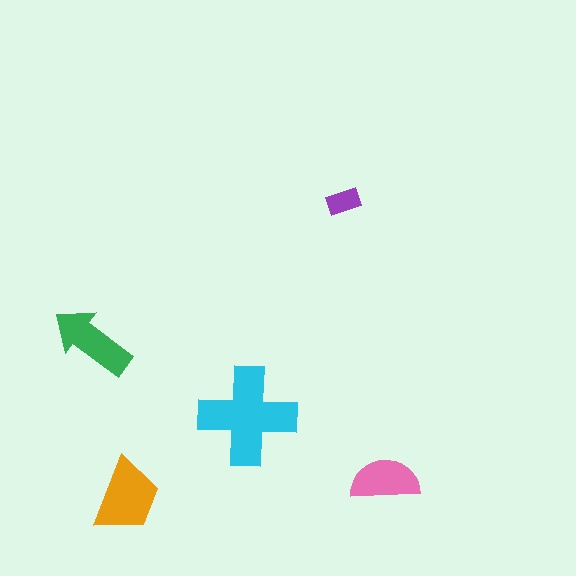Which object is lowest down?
The orange trapezoid is bottommost.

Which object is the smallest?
The purple rectangle.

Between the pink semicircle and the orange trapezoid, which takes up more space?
The orange trapezoid.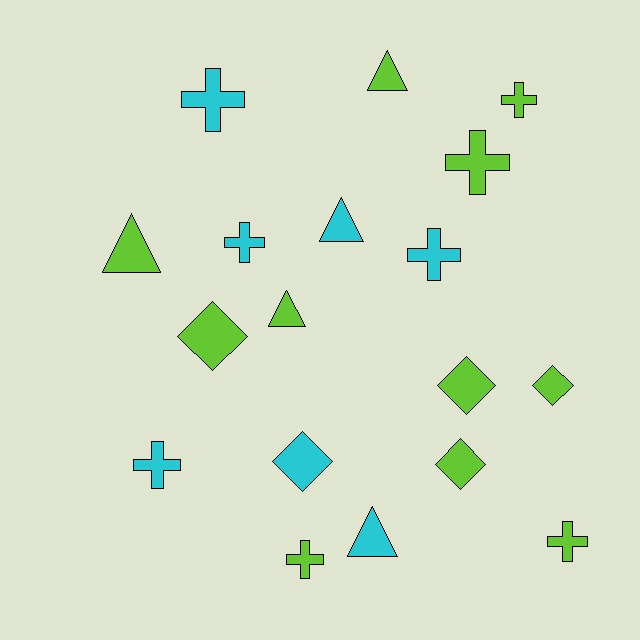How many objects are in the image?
There are 18 objects.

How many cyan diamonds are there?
There is 1 cyan diamond.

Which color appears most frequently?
Lime, with 11 objects.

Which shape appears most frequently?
Cross, with 8 objects.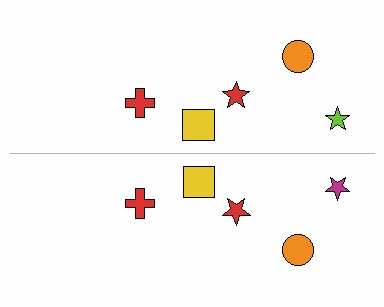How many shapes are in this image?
There are 10 shapes in this image.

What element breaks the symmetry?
The magenta star on the bottom side breaks the symmetry — its mirror counterpart is lime.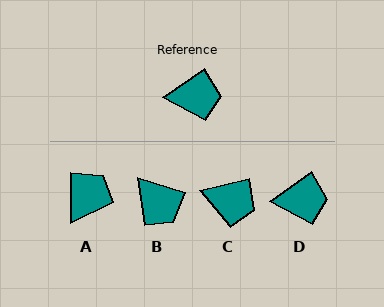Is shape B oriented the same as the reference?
No, it is off by about 52 degrees.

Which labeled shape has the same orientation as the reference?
D.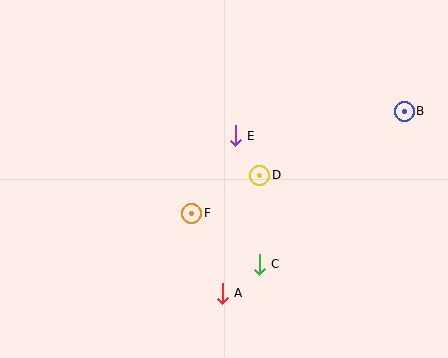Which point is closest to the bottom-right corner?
Point C is closest to the bottom-right corner.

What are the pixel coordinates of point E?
Point E is at (235, 136).